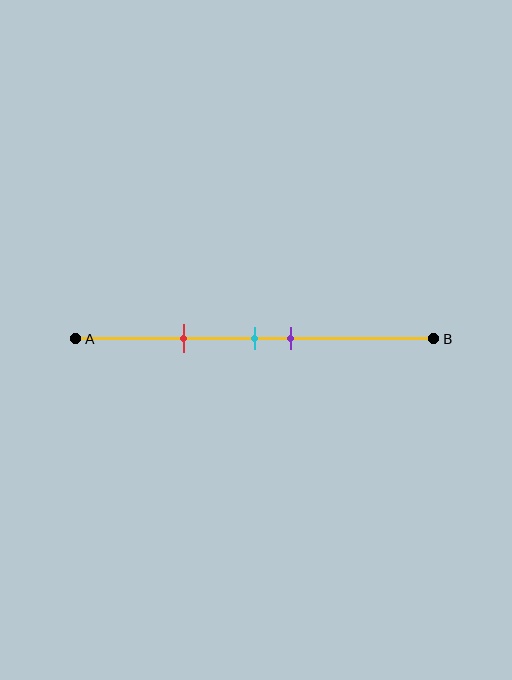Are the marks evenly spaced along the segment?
No, the marks are not evenly spaced.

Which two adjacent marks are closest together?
The cyan and purple marks are the closest adjacent pair.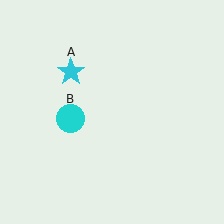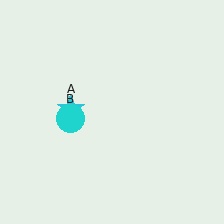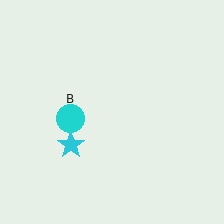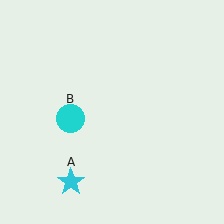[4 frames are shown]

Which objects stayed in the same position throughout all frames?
Cyan circle (object B) remained stationary.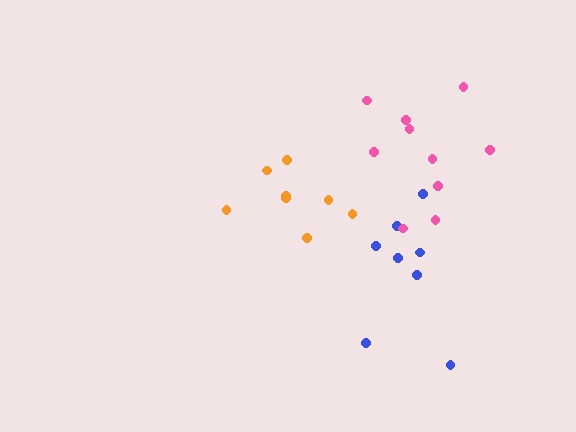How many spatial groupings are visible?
There are 3 spatial groupings.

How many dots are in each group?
Group 1: 8 dots, Group 2: 10 dots, Group 3: 8 dots (26 total).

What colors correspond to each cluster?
The clusters are colored: blue, pink, orange.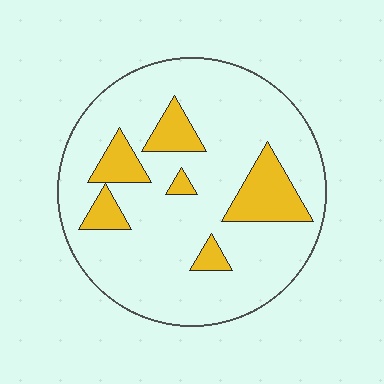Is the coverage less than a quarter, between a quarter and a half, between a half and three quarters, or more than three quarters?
Less than a quarter.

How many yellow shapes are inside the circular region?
6.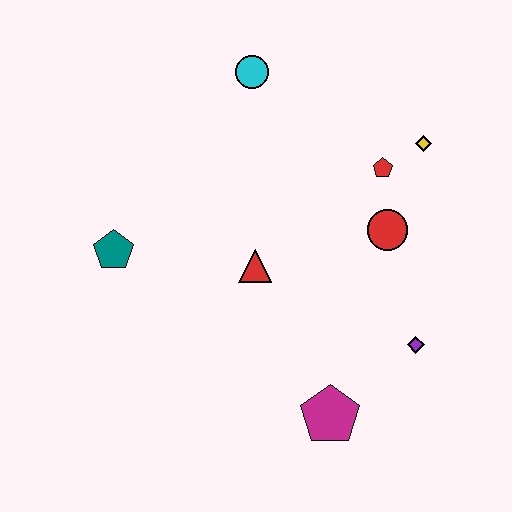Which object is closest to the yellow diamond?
The red pentagon is closest to the yellow diamond.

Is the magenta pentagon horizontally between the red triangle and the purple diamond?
Yes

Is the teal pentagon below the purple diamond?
No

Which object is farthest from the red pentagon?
The teal pentagon is farthest from the red pentagon.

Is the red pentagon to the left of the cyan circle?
No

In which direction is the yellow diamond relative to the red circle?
The yellow diamond is above the red circle.